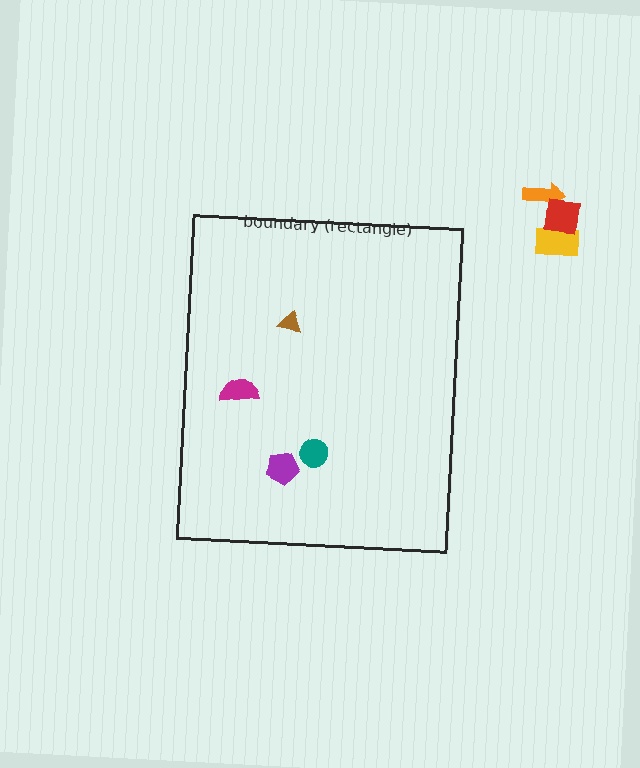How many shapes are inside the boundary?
4 inside, 3 outside.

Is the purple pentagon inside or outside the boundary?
Inside.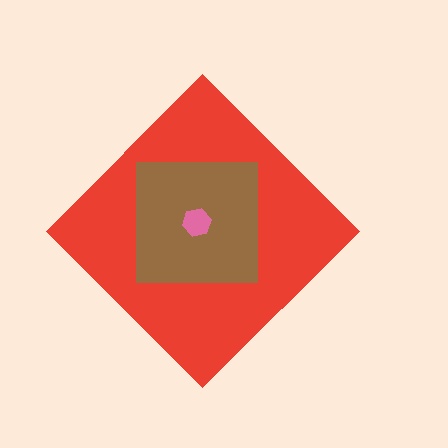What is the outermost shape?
The red diamond.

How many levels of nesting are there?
3.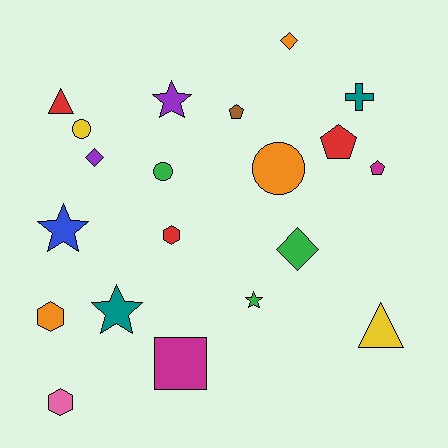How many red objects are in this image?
There are 3 red objects.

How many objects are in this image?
There are 20 objects.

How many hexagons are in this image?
There are 3 hexagons.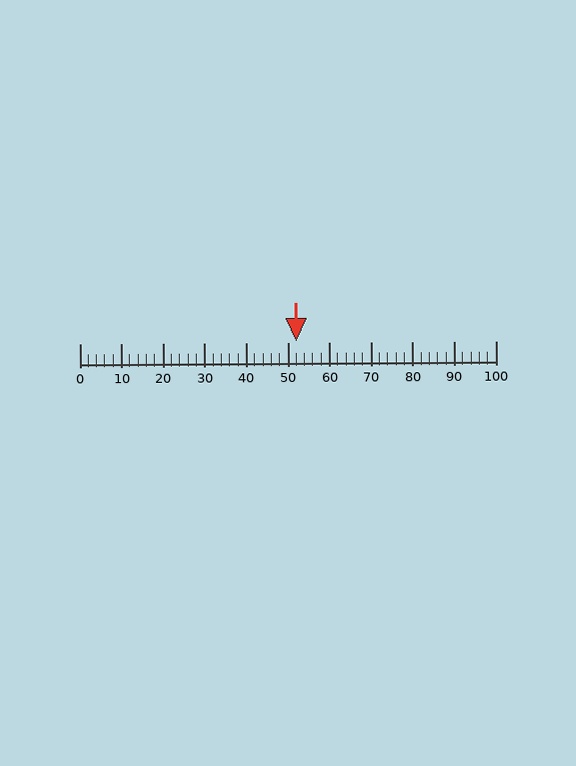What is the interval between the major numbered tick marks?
The major tick marks are spaced 10 units apart.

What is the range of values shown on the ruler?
The ruler shows values from 0 to 100.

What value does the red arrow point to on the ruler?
The red arrow points to approximately 52.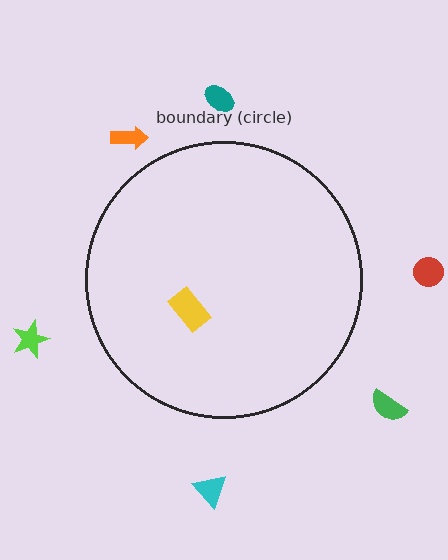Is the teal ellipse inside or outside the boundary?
Outside.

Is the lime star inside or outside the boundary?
Outside.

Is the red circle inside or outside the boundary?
Outside.